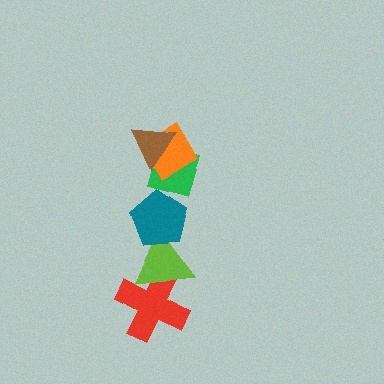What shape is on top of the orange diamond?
The brown triangle is on top of the orange diamond.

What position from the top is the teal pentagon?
The teal pentagon is 4th from the top.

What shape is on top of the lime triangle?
The teal pentagon is on top of the lime triangle.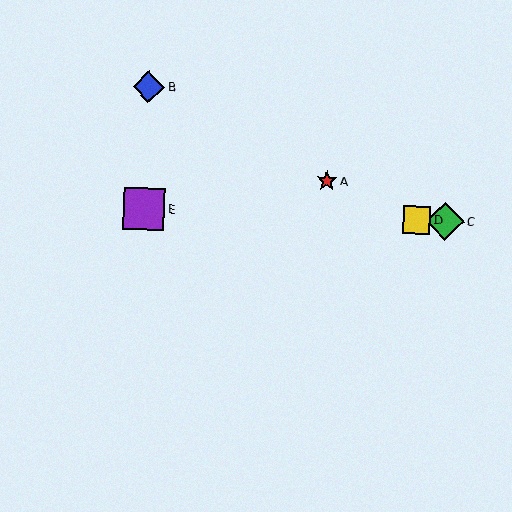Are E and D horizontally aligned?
Yes, both are at y≈209.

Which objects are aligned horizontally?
Objects C, D, E are aligned horizontally.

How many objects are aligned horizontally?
3 objects (C, D, E) are aligned horizontally.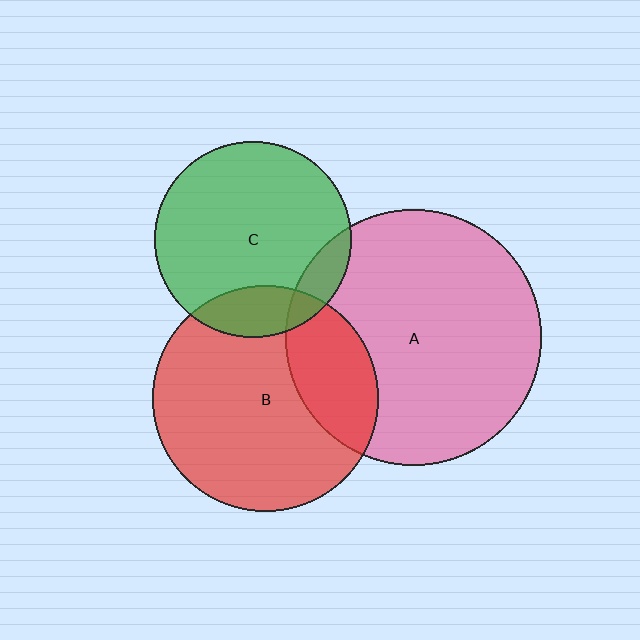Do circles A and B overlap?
Yes.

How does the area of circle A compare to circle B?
Approximately 1.3 times.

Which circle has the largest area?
Circle A (pink).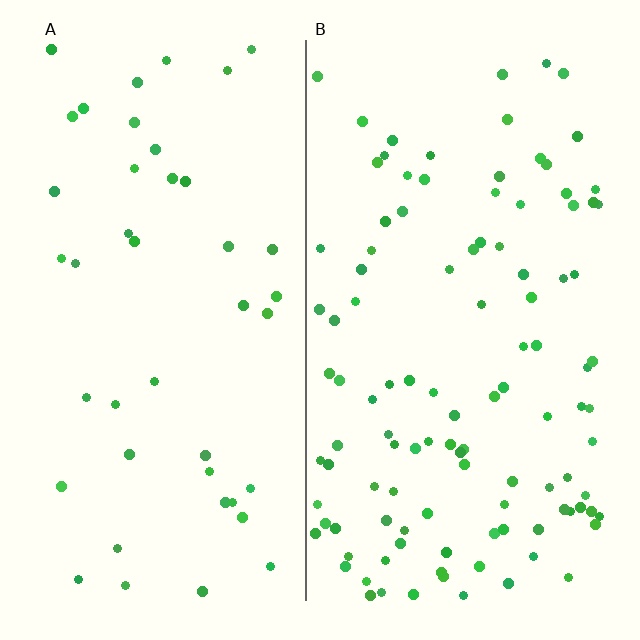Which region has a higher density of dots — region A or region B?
B (the right).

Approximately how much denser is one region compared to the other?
Approximately 2.5× — region B over region A.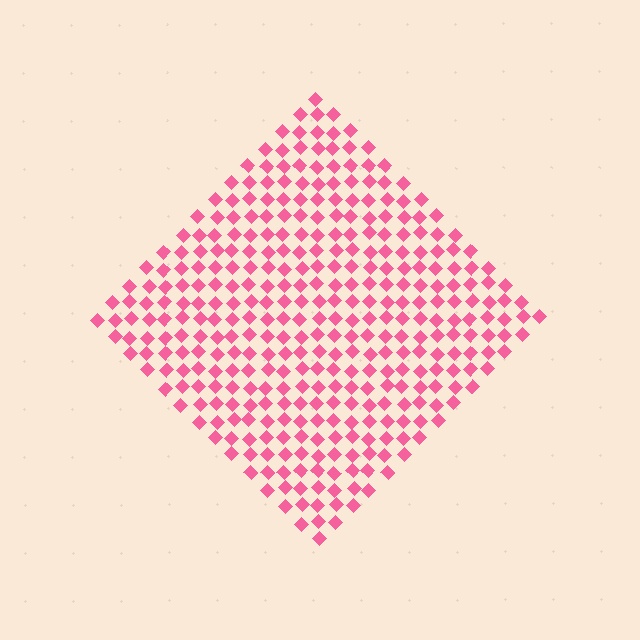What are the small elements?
The small elements are diamonds.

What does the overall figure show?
The overall figure shows a diamond.